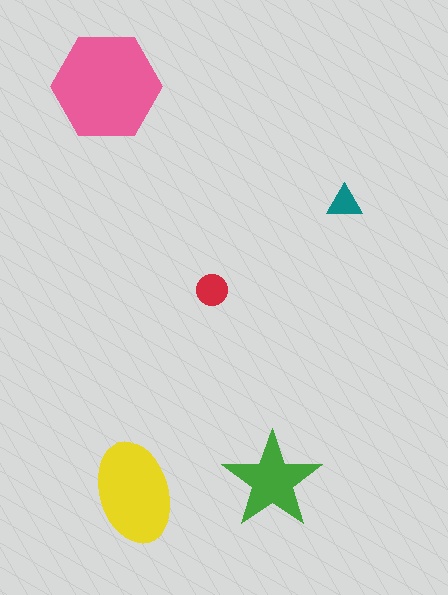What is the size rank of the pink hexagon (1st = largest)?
1st.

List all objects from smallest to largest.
The teal triangle, the red circle, the green star, the yellow ellipse, the pink hexagon.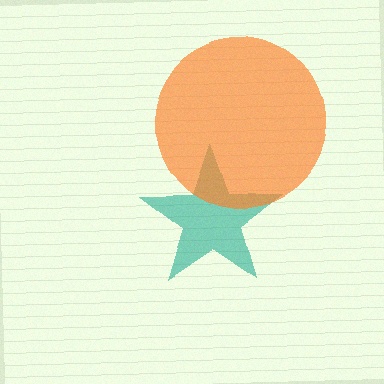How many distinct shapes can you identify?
There are 2 distinct shapes: a teal star, an orange circle.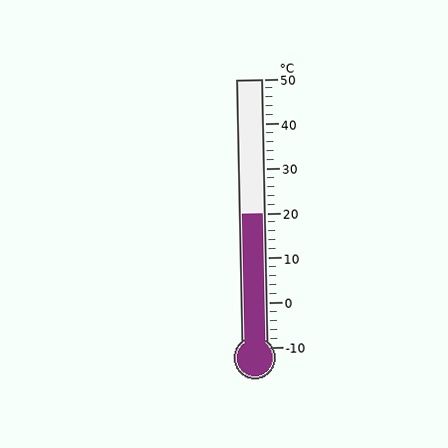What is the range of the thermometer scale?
The thermometer scale ranges from -10°C to 50°C.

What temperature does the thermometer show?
The thermometer shows approximately 20°C.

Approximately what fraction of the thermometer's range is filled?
The thermometer is filled to approximately 50% of its range.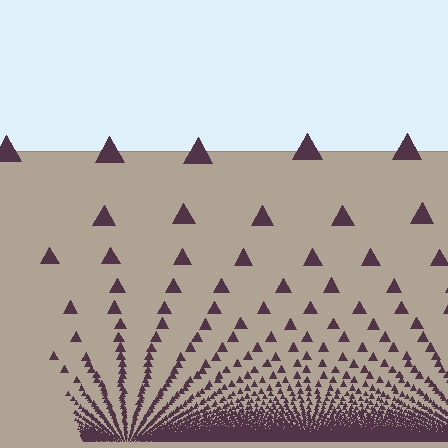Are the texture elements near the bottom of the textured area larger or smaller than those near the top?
Smaller. The gradient is inverted — elements near the bottom are smaller and denser.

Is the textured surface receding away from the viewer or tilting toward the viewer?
The surface appears to tilt toward the viewer. Texture elements get larger and sparser toward the top.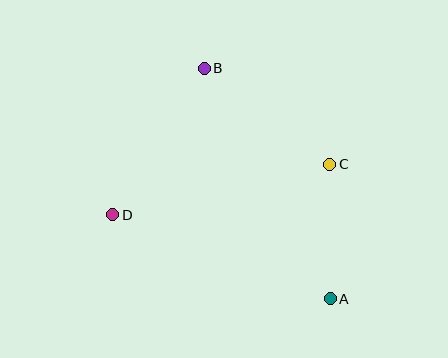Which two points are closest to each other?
Points A and C are closest to each other.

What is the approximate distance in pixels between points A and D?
The distance between A and D is approximately 233 pixels.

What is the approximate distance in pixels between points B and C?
The distance between B and C is approximately 158 pixels.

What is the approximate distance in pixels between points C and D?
The distance between C and D is approximately 223 pixels.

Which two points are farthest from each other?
Points A and B are farthest from each other.